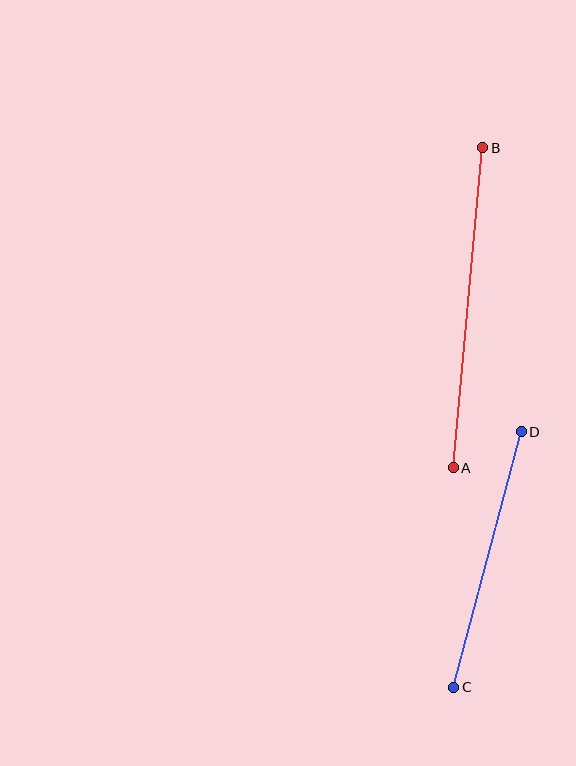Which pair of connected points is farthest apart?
Points A and B are farthest apart.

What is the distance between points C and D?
The distance is approximately 264 pixels.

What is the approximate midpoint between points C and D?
The midpoint is at approximately (487, 560) pixels.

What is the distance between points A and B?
The distance is approximately 321 pixels.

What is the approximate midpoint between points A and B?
The midpoint is at approximately (468, 308) pixels.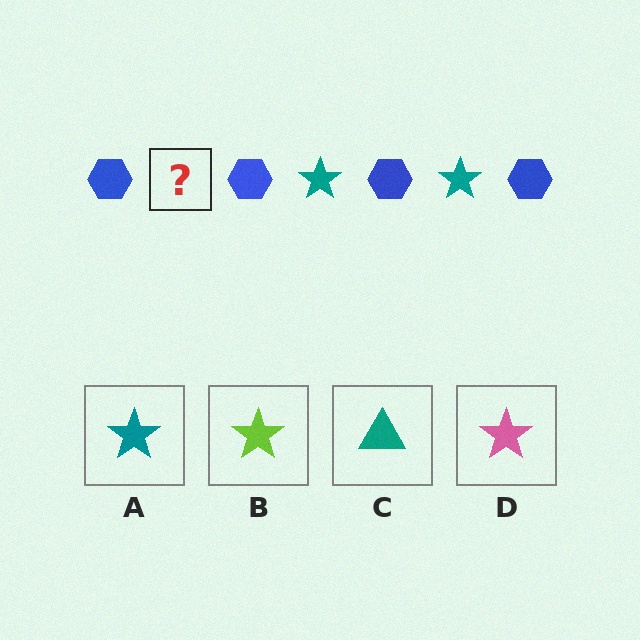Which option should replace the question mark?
Option A.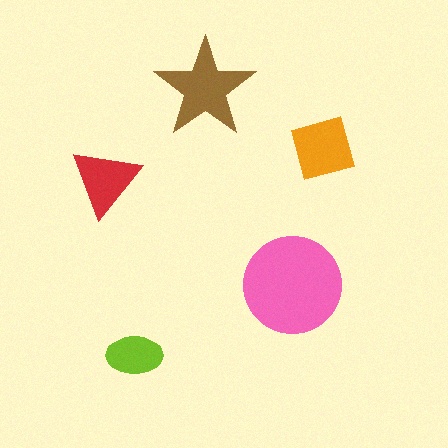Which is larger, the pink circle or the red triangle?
The pink circle.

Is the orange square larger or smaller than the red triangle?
Larger.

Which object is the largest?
The pink circle.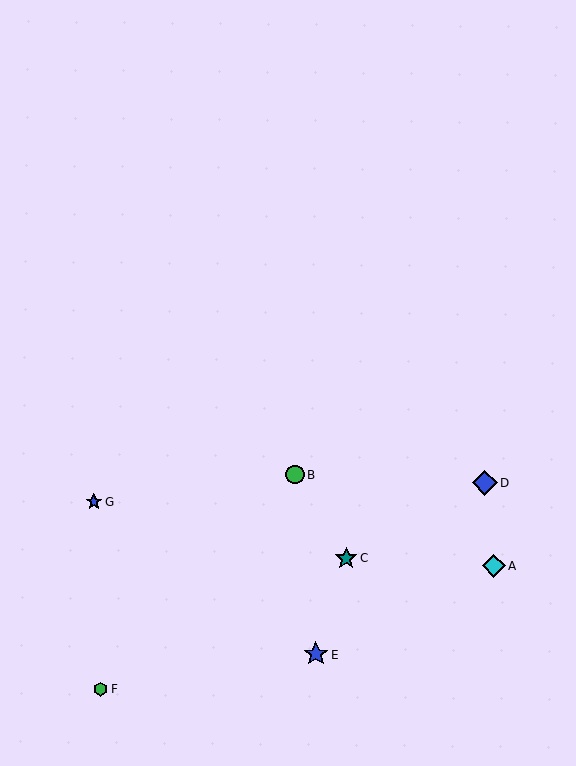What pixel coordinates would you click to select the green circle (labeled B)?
Click at (295, 475) to select the green circle B.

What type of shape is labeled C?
Shape C is a teal star.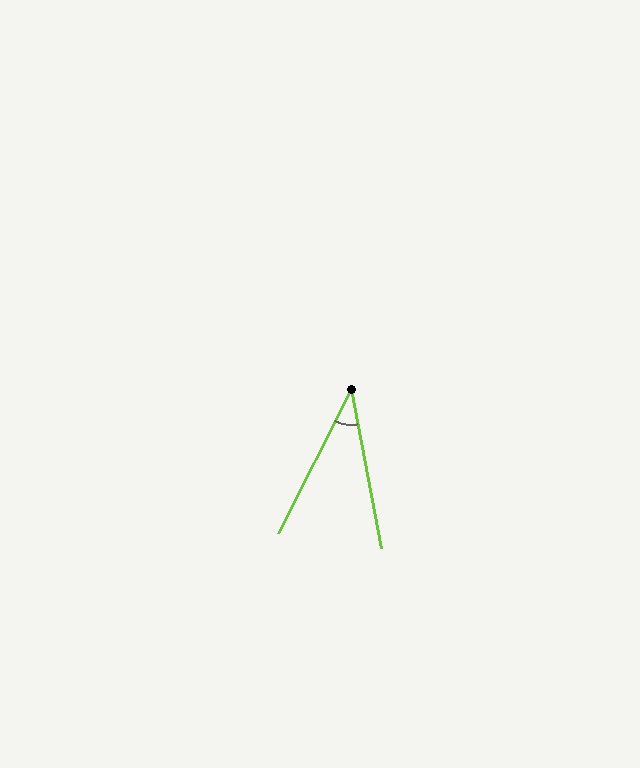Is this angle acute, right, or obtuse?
It is acute.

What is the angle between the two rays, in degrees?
Approximately 38 degrees.